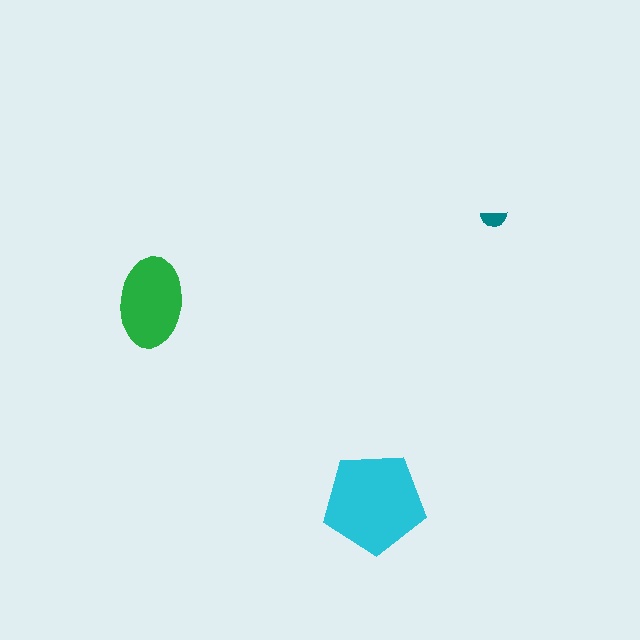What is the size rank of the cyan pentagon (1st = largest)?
1st.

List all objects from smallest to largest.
The teal semicircle, the green ellipse, the cyan pentagon.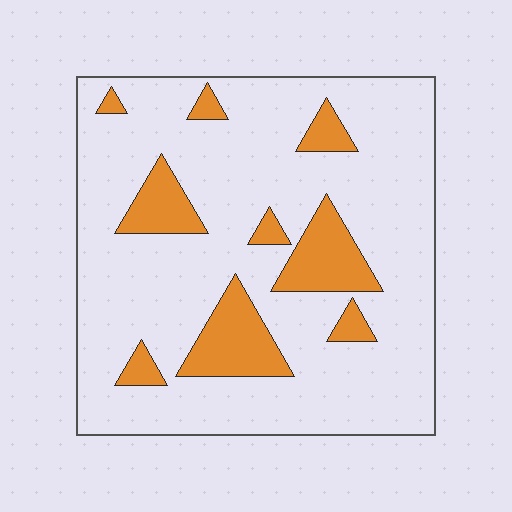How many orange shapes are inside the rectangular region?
9.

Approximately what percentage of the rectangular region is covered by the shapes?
Approximately 15%.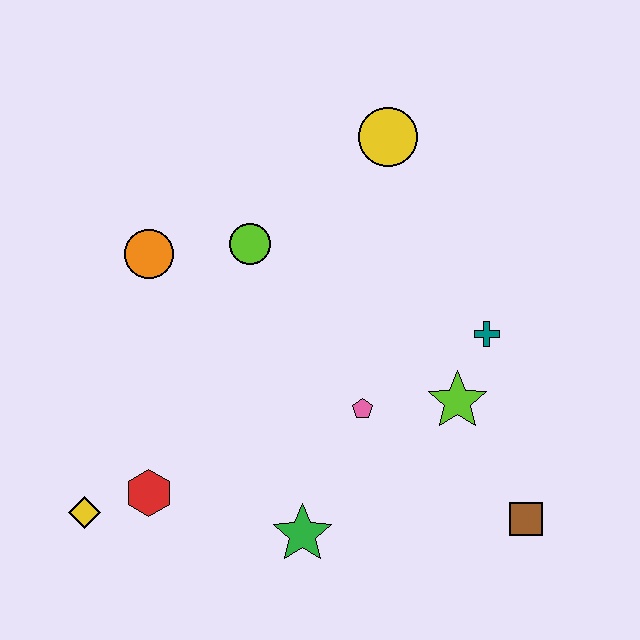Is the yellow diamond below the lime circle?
Yes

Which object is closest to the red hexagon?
The yellow diamond is closest to the red hexagon.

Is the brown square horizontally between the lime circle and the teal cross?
No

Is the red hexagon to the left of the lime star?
Yes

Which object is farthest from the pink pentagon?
The yellow diamond is farthest from the pink pentagon.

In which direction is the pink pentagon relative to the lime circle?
The pink pentagon is below the lime circle.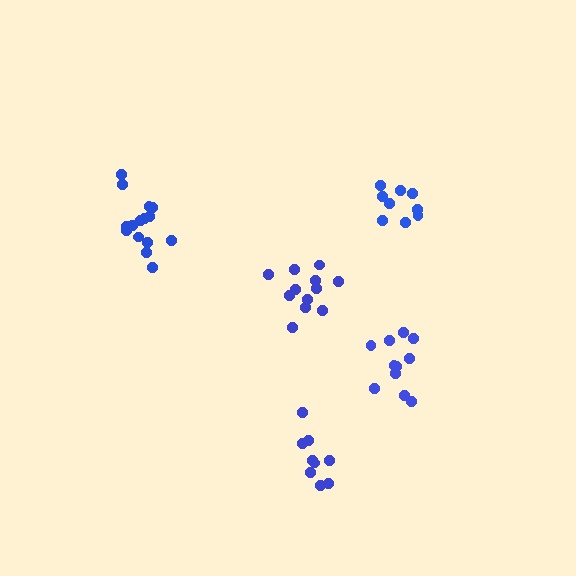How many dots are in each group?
Group 1: 12 dots, Group 2: 11 dots, Group 3: 9 dots, Group 4: 9 dots, Group 5: 15 dots (56 total).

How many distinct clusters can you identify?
There are 5 distinct clusters.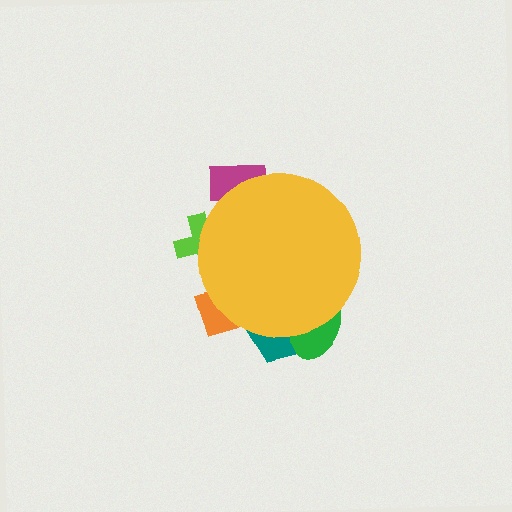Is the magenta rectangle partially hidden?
Yes, the magenta rectangle is partially hidden behind the yellow circle.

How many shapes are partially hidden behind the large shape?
5 shapes are partially hidden.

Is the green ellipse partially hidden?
Yes, the green ellipse is partially hidden behind the yellow circle.